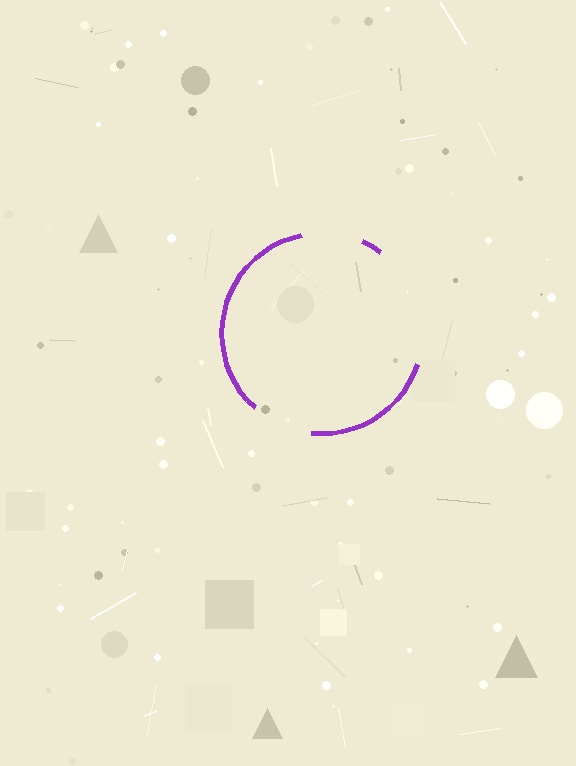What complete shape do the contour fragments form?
The contour fragments form a circle.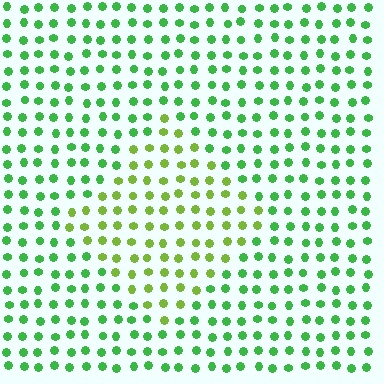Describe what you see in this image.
The image is filled with small green elements in a uniform arrangement. A diamond-shaped region is visible where the elements are tinted to a slightly different hue, forming a subtle color boundary.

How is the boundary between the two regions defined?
The boundary is defined purely by a slight shift in hue (about 35 degrees). Spacing, size, and orientation are identical on both sides.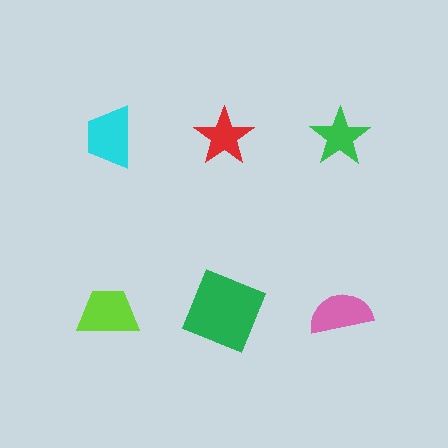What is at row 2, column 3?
A pink semicircle.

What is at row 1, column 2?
A red star.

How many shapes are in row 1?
3 shapes.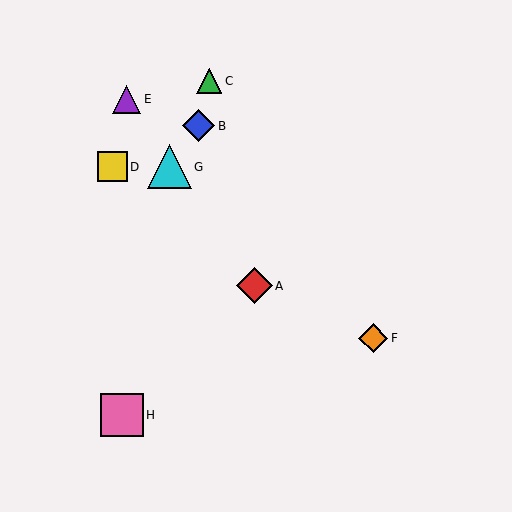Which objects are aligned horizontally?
Objects D, G are aligned horizontally.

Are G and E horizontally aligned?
No, G is at y≈167 and E is at y≈99.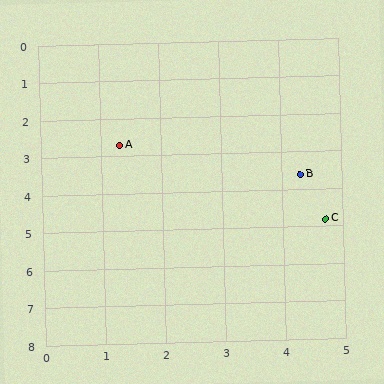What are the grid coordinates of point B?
Point B is at approximately (4.3, 3.6).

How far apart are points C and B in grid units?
Points C and B are about 1.3 grid units apart.